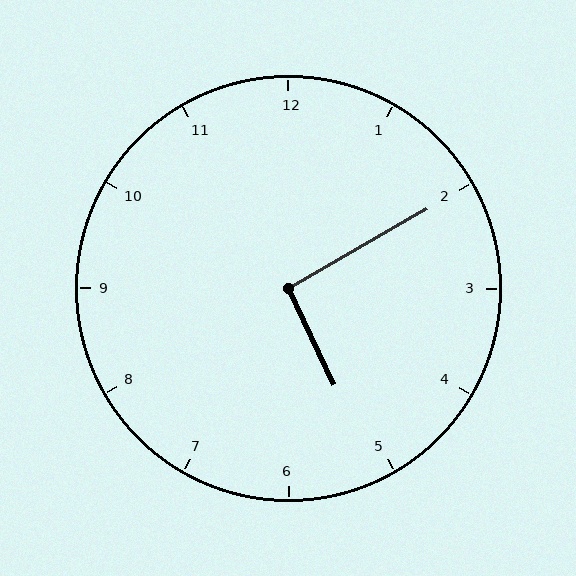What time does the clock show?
5:10.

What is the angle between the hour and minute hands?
Approximately 95 degrees.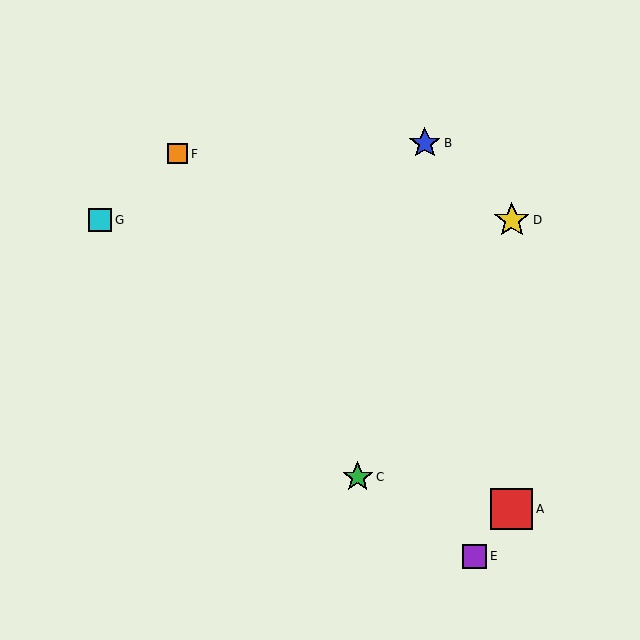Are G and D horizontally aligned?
Yes, both are at y≈220.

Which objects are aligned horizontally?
Objects D, G are aligned horizontally.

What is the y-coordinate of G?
Object G is at y≈220.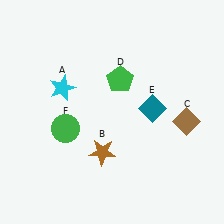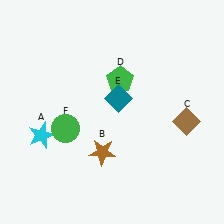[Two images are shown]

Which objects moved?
The objects that moved are: the cyan star (A), the teal diamond (E).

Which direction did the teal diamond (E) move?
The teal diamond (E) moved left.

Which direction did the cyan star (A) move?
The cyan star (A) moved down.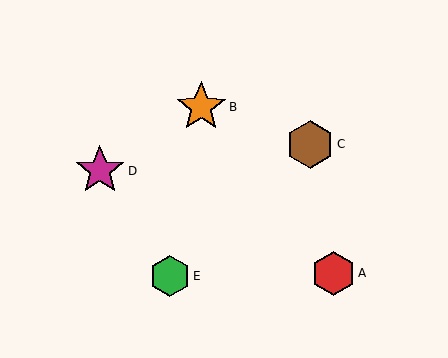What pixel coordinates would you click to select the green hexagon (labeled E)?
Click at (170, 276) to select the green hexagon E.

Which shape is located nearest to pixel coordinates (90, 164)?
The magenta star (labeled D) at (100, 171) is nearest to that location.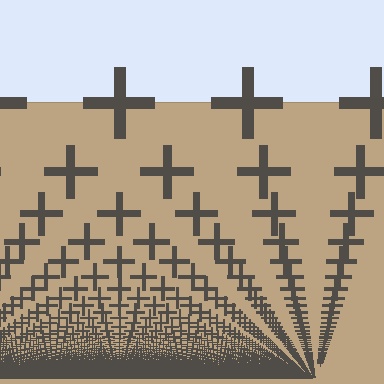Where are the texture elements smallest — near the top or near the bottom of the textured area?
Near the bottom.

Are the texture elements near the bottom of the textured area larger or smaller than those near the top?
Smaller. The gradient is inverted — elements near the bottom are smaller and denser.